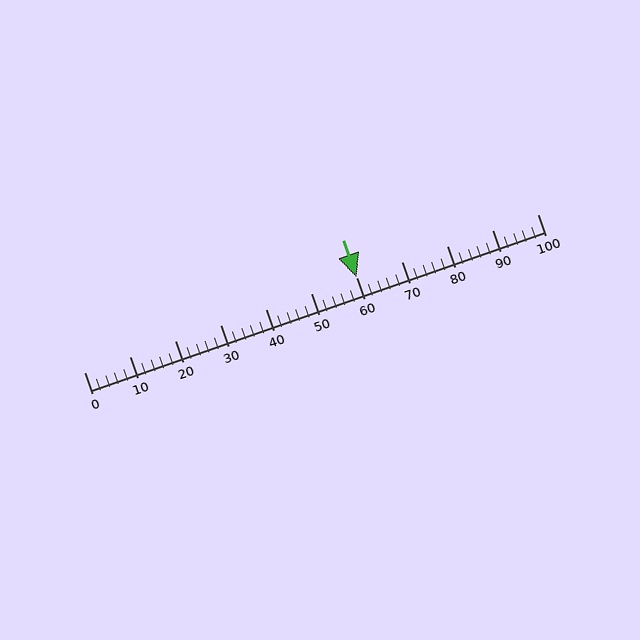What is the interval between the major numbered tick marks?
The major tick marks are spaced 10 units apart.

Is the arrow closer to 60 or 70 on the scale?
The arrow is closer to 60.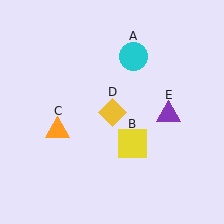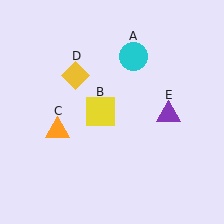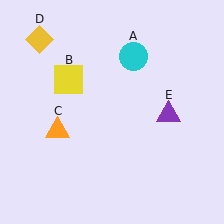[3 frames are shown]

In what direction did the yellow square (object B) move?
The yellow square (object B) moved up and to the left.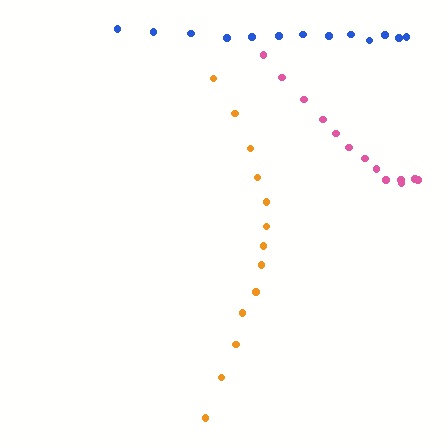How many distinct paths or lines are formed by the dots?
There are 3 distinct paths.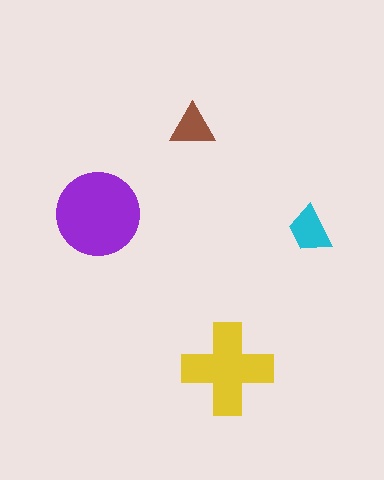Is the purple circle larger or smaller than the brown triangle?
Larger.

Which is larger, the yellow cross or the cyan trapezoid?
The yellow cross.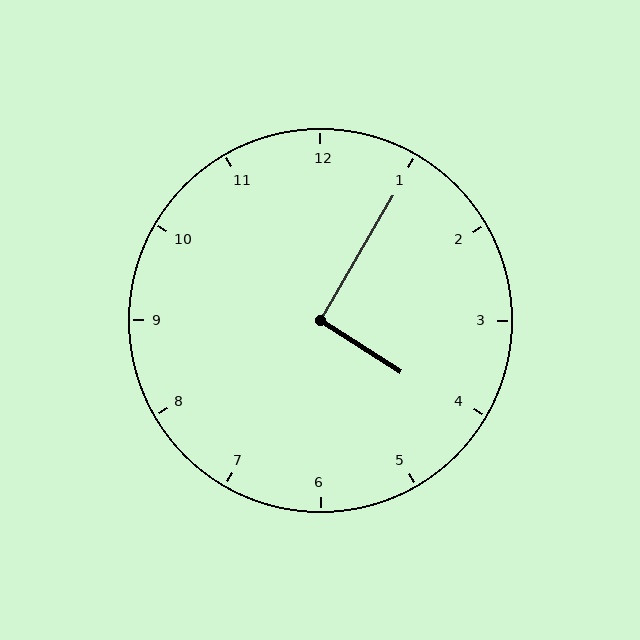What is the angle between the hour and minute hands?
Approximately 92 degrees.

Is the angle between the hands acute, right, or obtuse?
It is right.